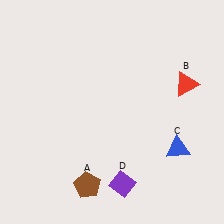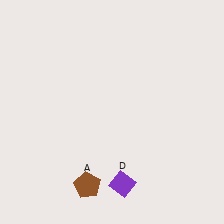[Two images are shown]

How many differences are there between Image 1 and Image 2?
There are 2 differences between the two images.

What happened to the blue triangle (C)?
The blue triangle (C) was removed in Image 2. It was in the bottom-right area of Image 1.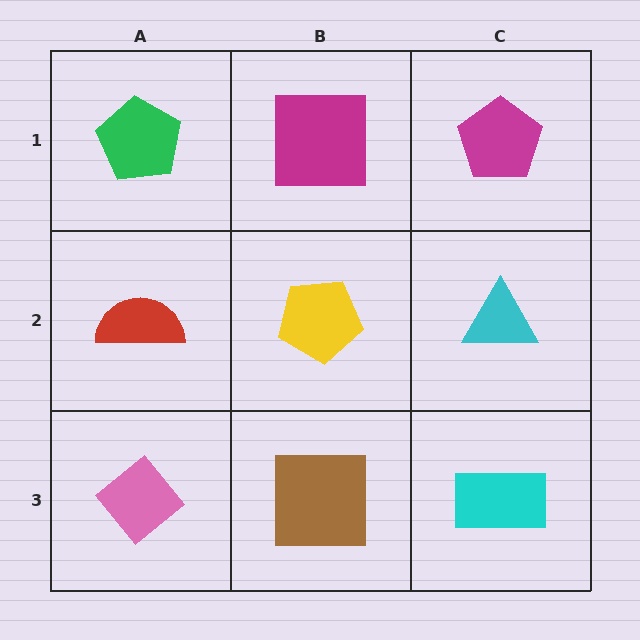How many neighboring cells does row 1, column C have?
2.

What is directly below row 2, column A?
A pink diamond.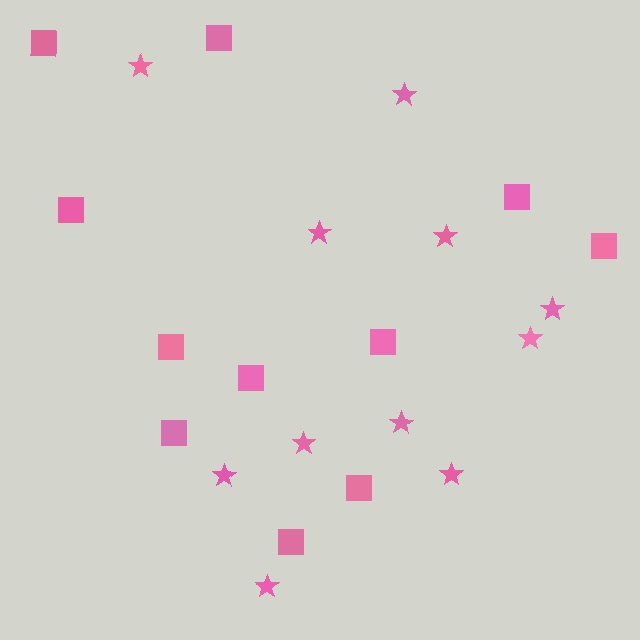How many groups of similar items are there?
There are 2 groups: one group of squares (11) and one group of stars (11).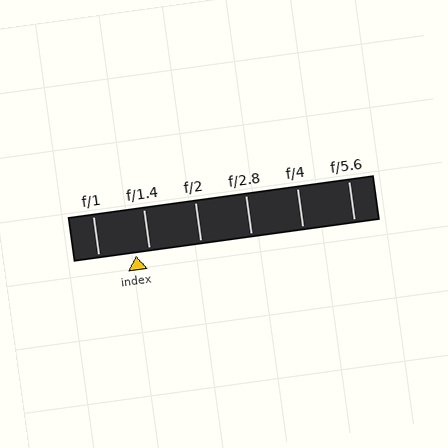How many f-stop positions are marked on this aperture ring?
There are 6 f-stop positions marked.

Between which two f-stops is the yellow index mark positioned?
The index mark is between f/1 and f/1.4.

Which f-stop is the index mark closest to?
The index mark is closest to f/1.4.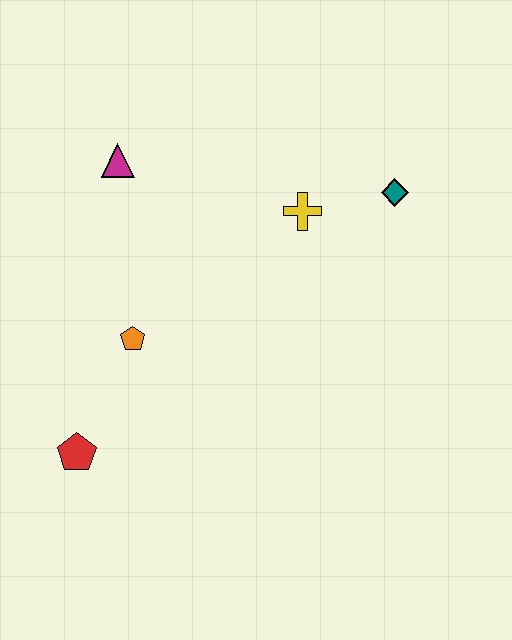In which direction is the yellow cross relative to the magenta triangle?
The yellow cross is to the right of the magenta triangle.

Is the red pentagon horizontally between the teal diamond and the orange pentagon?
No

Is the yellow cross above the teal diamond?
No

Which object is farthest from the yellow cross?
The red pentagon is farthest from the yellow cross.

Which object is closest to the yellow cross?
The teal diamond is closest to the yellow cross.